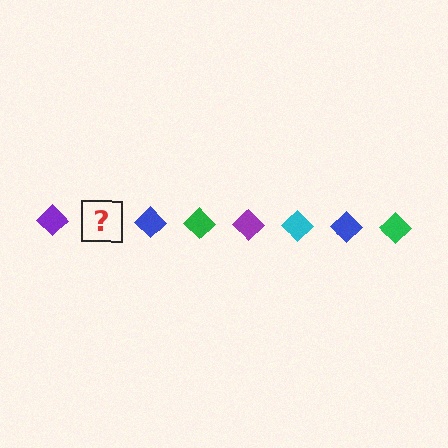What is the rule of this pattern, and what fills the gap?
The rule is that the pattern cycles through purple, cyan, blue, green diamonds. The gap should be filled with a cyan diamond.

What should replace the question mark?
The question mark should be replaced with a cyan diamond.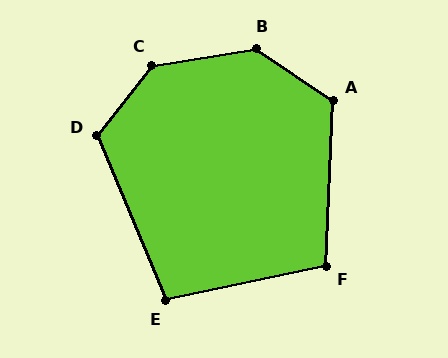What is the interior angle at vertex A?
Approximately 122 degrees (obtuse).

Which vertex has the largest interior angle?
C, at approximately 137 degrees.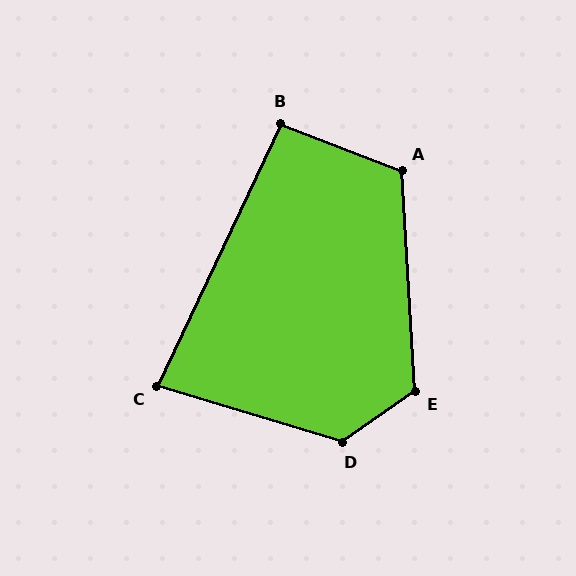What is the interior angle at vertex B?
Approximately 94 degrees (approximately right).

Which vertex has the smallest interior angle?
C, at approximately 82 degrees.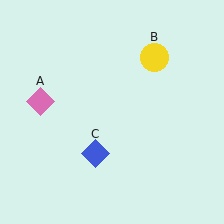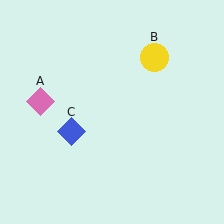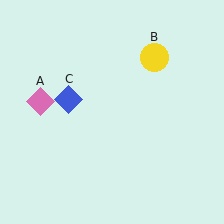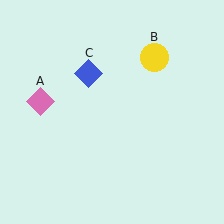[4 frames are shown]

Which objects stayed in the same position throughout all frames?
Pink diamond (object A) and yellow circle (object B) remained stationary.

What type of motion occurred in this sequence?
The blue diamond (object C) rotated clockwise around the center of the scene.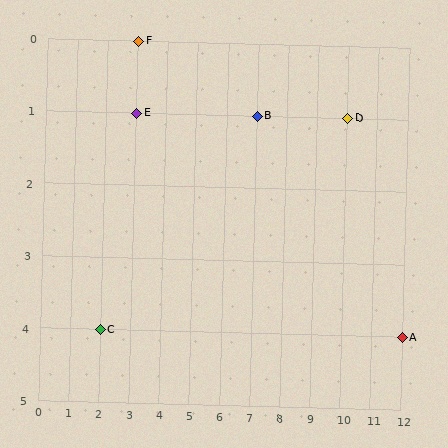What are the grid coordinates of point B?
Point B is at grid coordinates (7, 1).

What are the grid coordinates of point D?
Point D is at grid coordinates (10, 1).